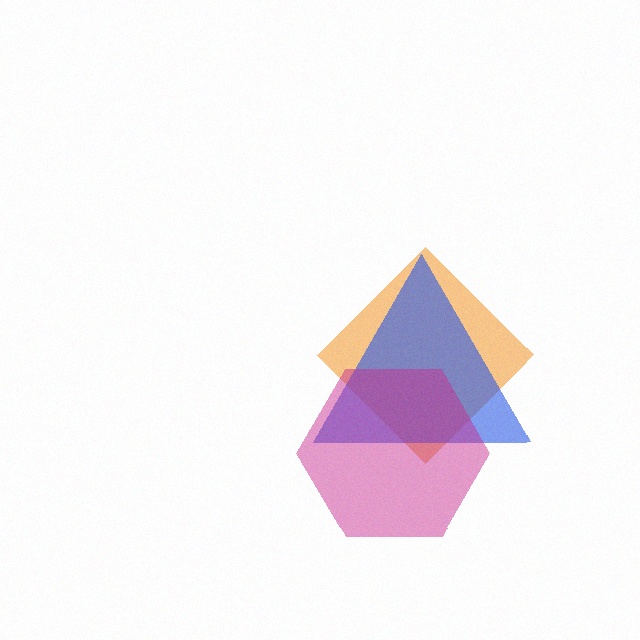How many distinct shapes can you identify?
There are 3 distinct shapes: an orange diamond, a blue triangle, a magenta hexagon.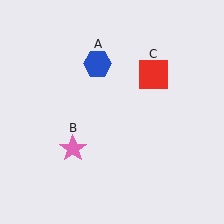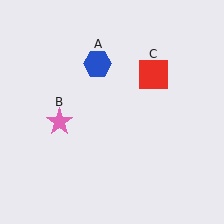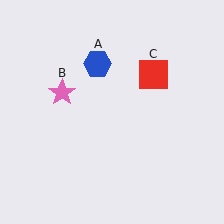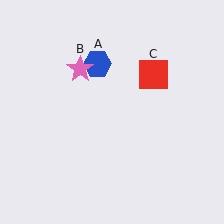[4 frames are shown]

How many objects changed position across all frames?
1 object changed position: pink star (object B).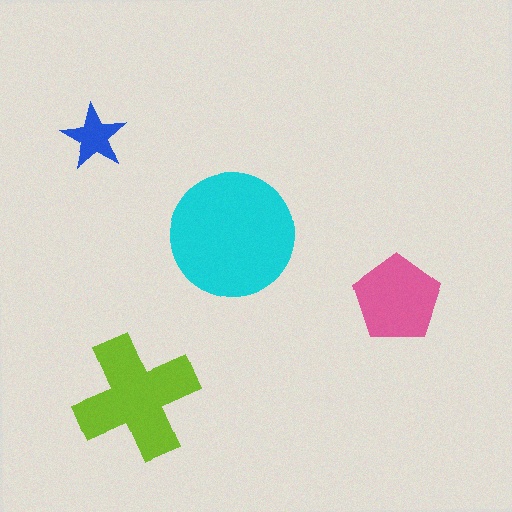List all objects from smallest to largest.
The blue star, the pink pentagon, the lime cross, the cyan circle.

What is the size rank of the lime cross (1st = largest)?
2nd.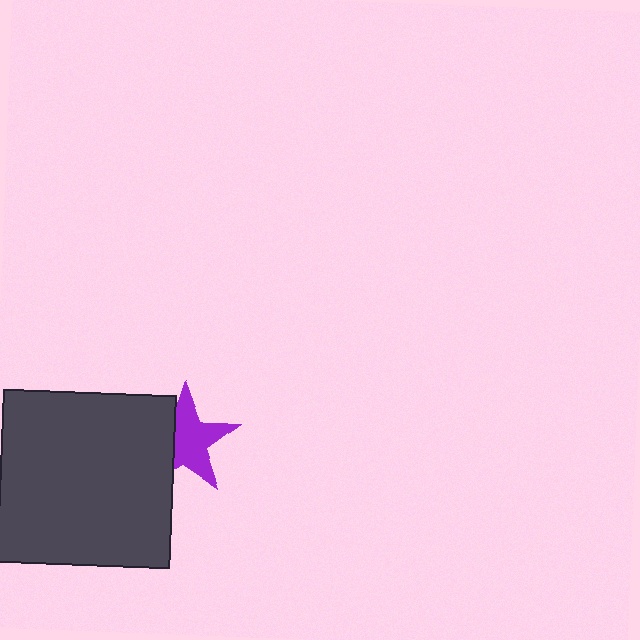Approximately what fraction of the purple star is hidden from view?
Roughly 33% of the purple star is hidden behind the dark gray square.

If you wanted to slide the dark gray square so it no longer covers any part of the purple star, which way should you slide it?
Slide it left — that is the most direct way to separate the two shapes.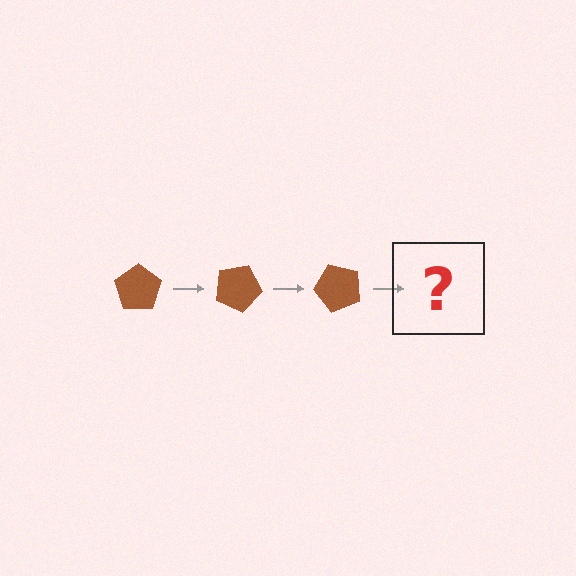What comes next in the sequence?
The next element should be a brown pentagon rotated 75 degrees.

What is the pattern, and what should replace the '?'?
The pattern is that the pentagon rotates 25 degrees each step. The '?' should be a brown pentagon rotated 75 degrees.